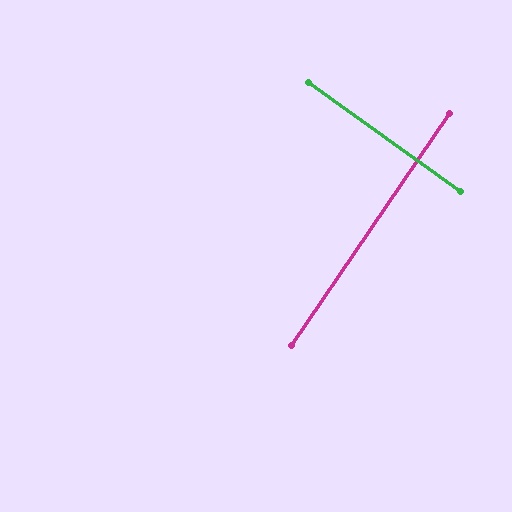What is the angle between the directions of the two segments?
Approximately 89 degrees.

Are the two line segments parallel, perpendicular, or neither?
Perpendicular — they meet at approximately 89°.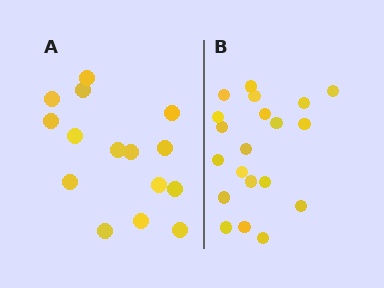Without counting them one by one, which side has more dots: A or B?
Region B (the right region) has more dots.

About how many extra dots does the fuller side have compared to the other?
Region B has about 5 more dots than region A.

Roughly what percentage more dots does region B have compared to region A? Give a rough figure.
About 35% more.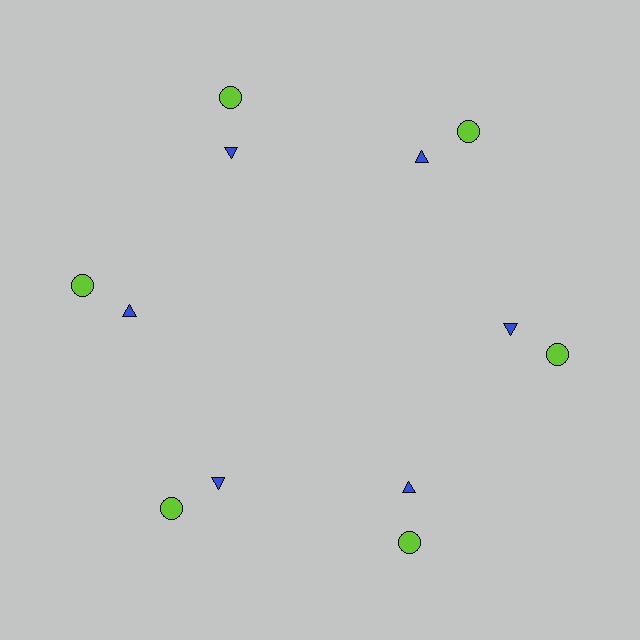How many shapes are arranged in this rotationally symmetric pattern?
There are 12 shapes, arranged in 6 groups of 2.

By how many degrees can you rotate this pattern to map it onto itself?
The pattern maps onto itself every 60 degrees of rotation.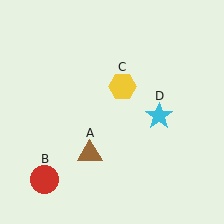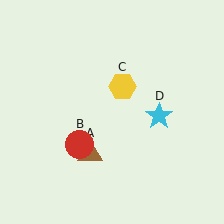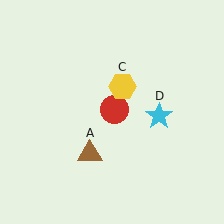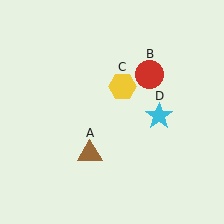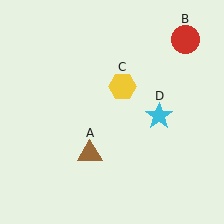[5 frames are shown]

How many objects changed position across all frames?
1 object changed position: red circle (object B).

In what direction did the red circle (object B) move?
The red circle (object B) moved up and to the right.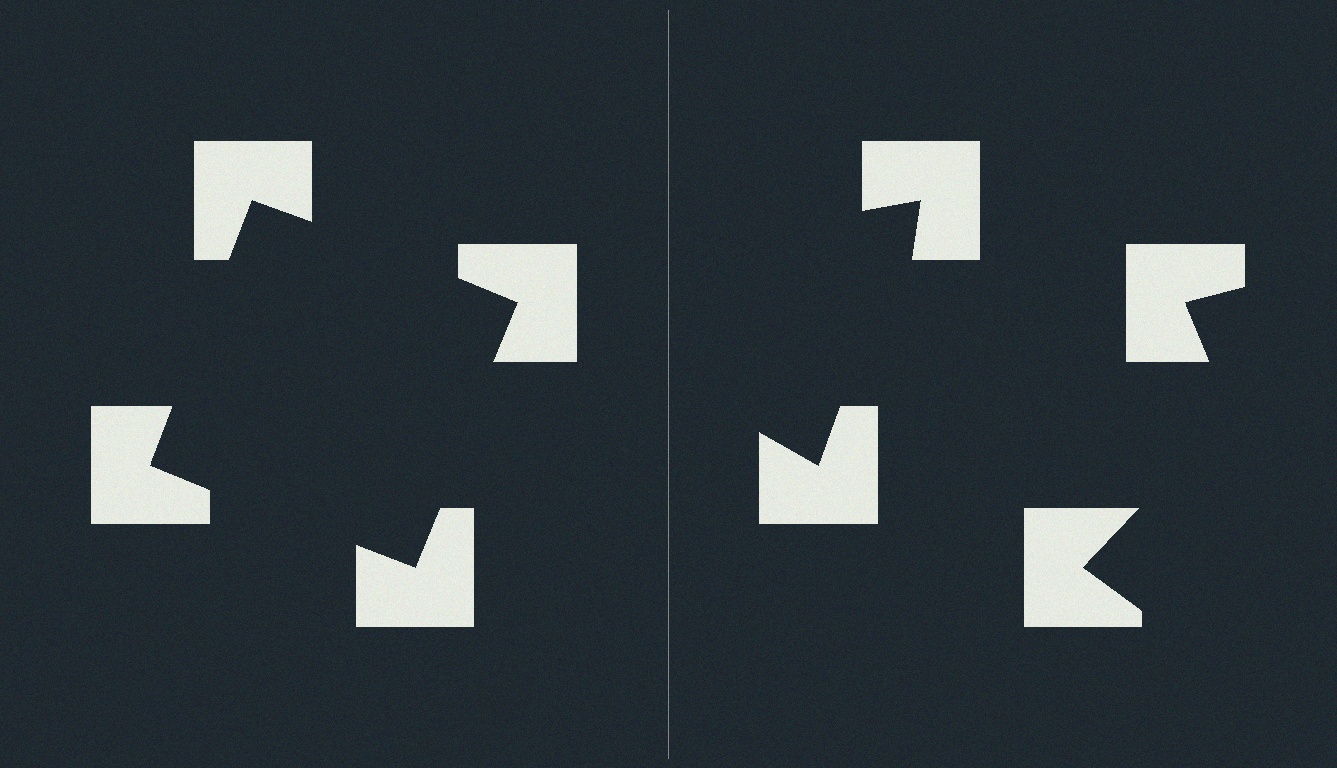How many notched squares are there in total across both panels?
8 — 4 on each side.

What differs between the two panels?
The notched squares are positioned identically on both sides; only the wedge orientations differ. On the left they align to a square; on the right they are misaligned.